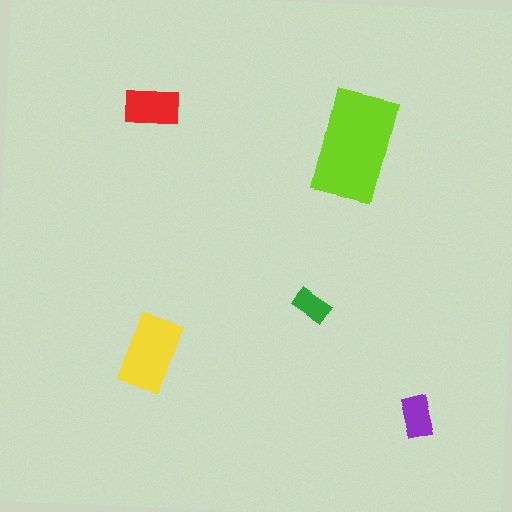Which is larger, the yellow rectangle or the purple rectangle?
The yellow one.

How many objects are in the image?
There are 5 objects in the image.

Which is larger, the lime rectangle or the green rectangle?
The lime one.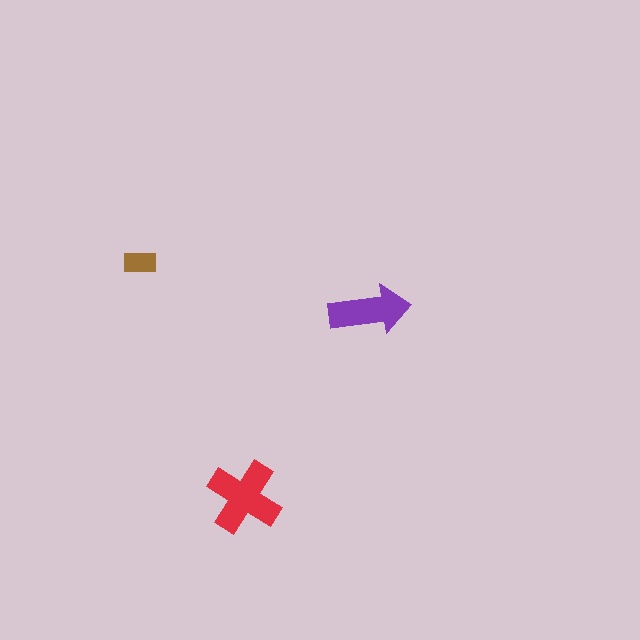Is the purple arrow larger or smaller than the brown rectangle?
Larger.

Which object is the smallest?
The brown rectangle.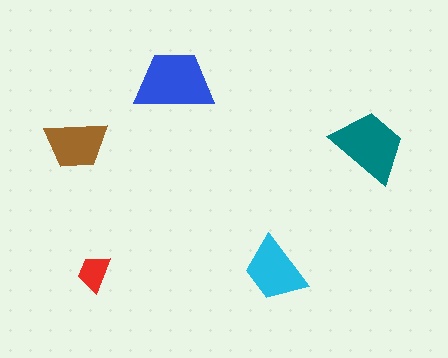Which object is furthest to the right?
The teal trapezoid is rightmost.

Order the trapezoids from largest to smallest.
the blue one, the teal one, the cyan one, the brown one, the red one.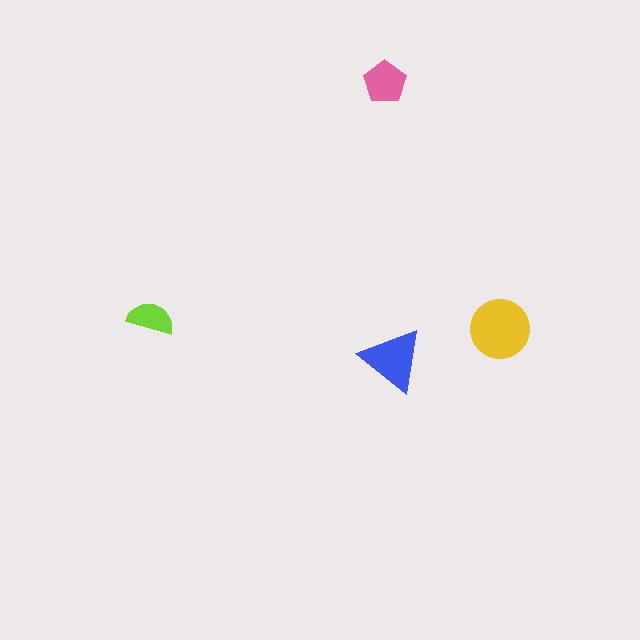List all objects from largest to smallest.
The yellow circle, the blue triangle, the pink pentagon, the lime semicircle.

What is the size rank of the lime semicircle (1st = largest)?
4th.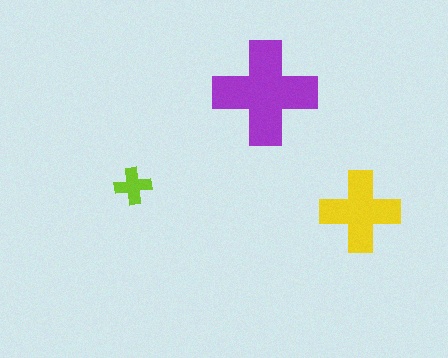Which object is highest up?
The purple cross is topmost.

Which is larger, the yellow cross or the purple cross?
The purple one.